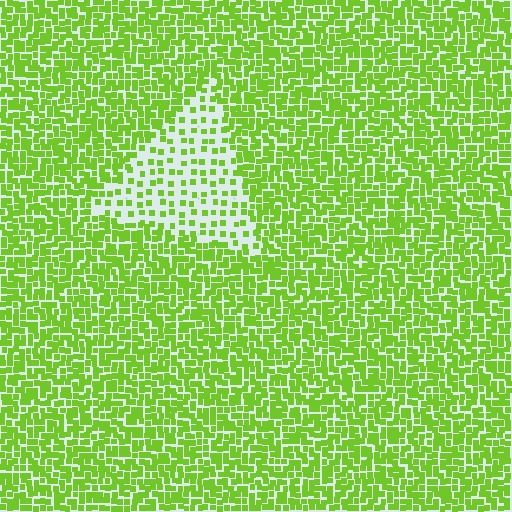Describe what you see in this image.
The image contains small lime elements arranged at two different densities. A triangle-shaped region is visible where the elements are less densely packed than the surrounding area.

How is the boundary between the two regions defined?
The boundary is defined by a change in element density (approximately 2.5x ratio). All elements are the same color, size, and shape.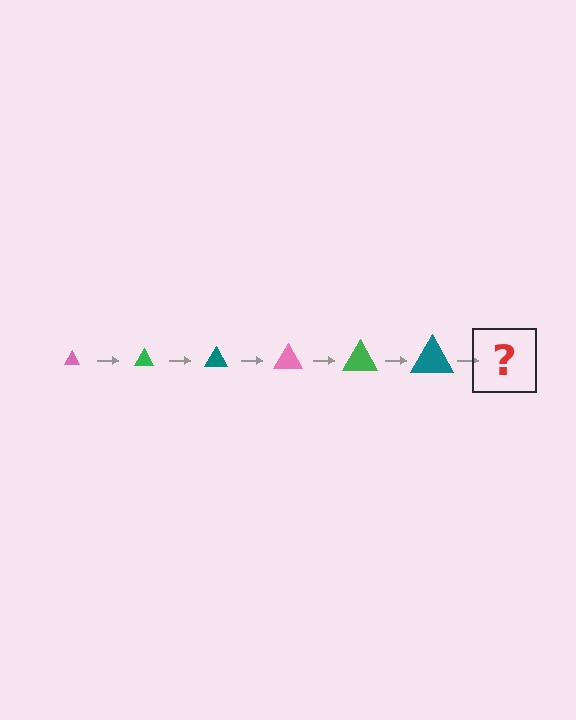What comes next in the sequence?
The next element should be a pink triangle, larger than the previous one.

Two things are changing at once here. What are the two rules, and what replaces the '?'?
The two rules are that the triangle grows larger each step and the color cycles through pink, green, and teal. The '?' should be a pink triangle, larger than the previous one.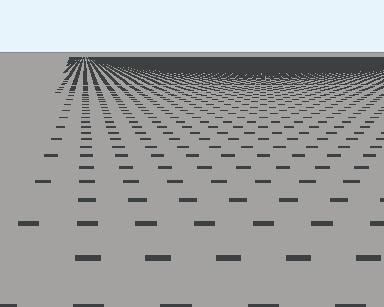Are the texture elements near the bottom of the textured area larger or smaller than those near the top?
Larger. Near the bottom, elements are closer to the viewer and appear at a bigger on-screen size.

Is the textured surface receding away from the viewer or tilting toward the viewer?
The surface is receding away from the viewer. Texture elements get smaller and denser toward the top.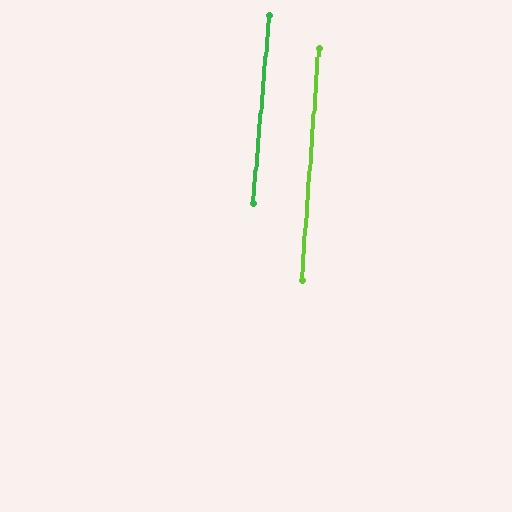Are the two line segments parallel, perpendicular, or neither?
Parallel — their directions differ by only 0.8°.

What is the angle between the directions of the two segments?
Approximately 1 degree.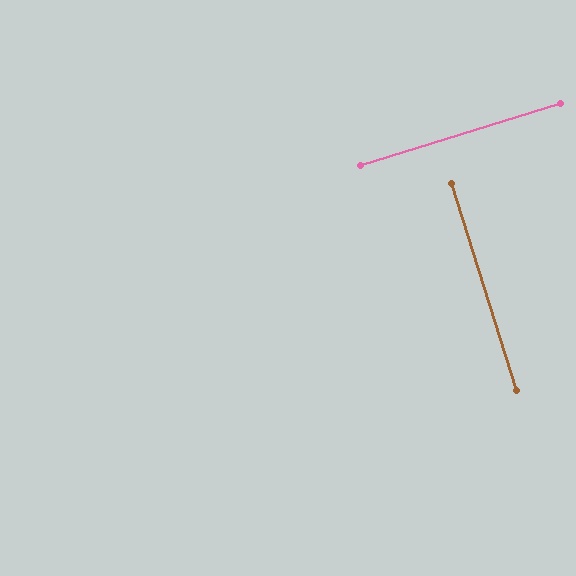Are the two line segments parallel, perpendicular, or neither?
Perpendicular — they meet at approximately 90°.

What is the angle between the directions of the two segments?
Approximately 90 degrees.